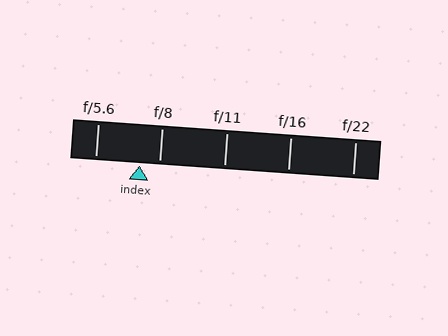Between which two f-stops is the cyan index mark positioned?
The index mark is between f/5.6 and f/8.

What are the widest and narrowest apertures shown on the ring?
The widest aperture shown is f/5.6 and the narrowest is f/22.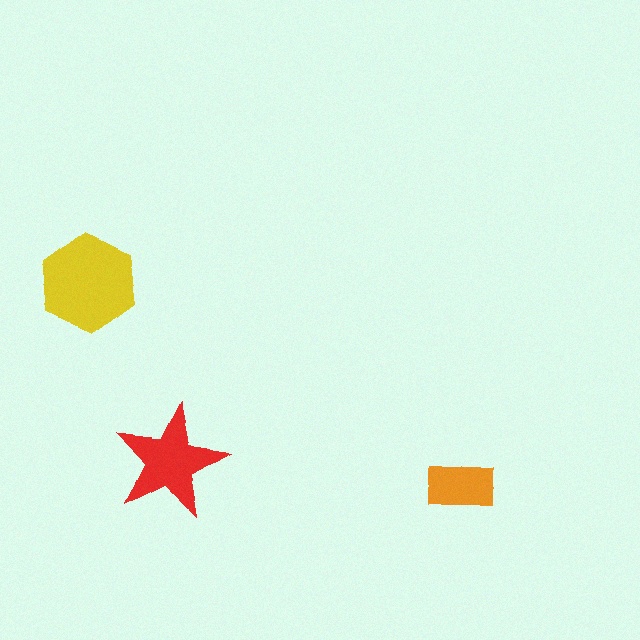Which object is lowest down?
The orange rectangle is bottommost.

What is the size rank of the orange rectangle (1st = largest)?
3rd.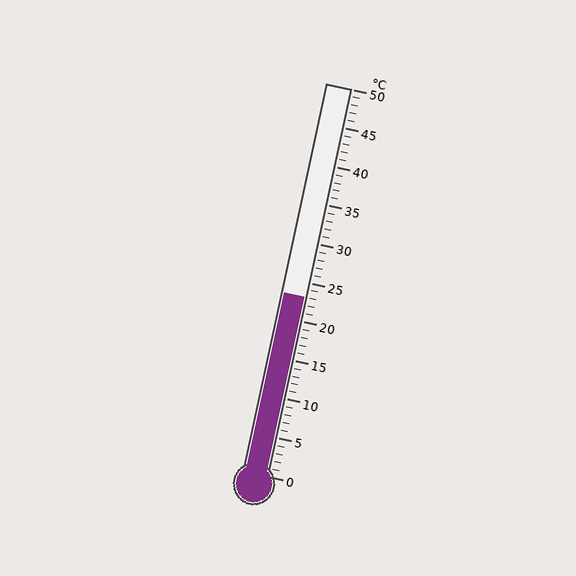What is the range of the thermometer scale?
The thermometer scale ranges from 0°C to 50°C.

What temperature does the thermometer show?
The thermometer shows approximately 23°C.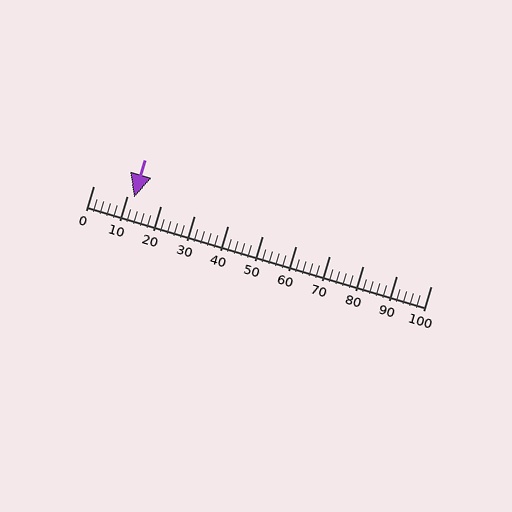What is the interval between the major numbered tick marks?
The major tick marks are spaced 10 units apart.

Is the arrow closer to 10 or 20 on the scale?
The arrow is closer to 10.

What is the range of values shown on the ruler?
The ruler shows values from 0 to 100.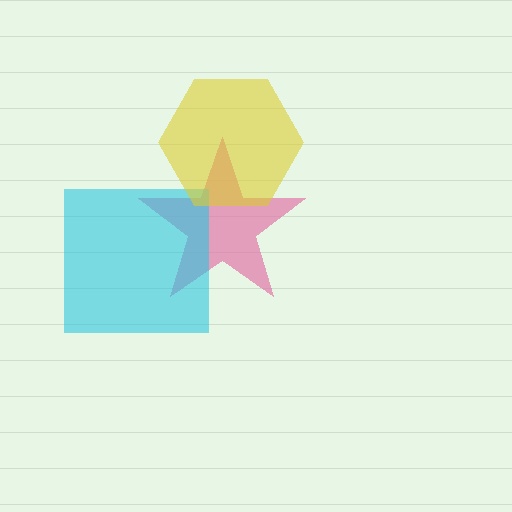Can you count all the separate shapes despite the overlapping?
Yes, there are 3 separate shapes.